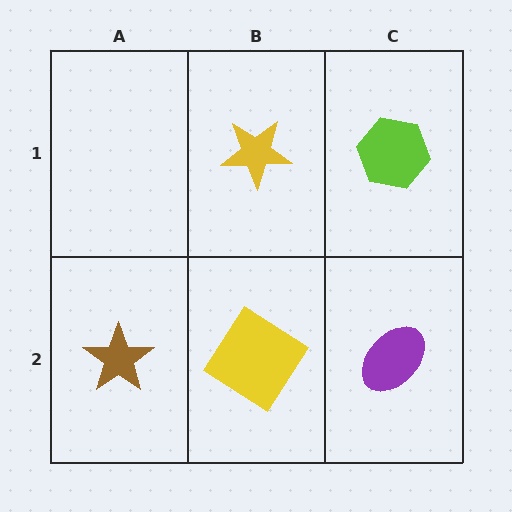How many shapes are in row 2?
3 shapes.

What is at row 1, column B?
A yellow star.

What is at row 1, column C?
A lime hexagon.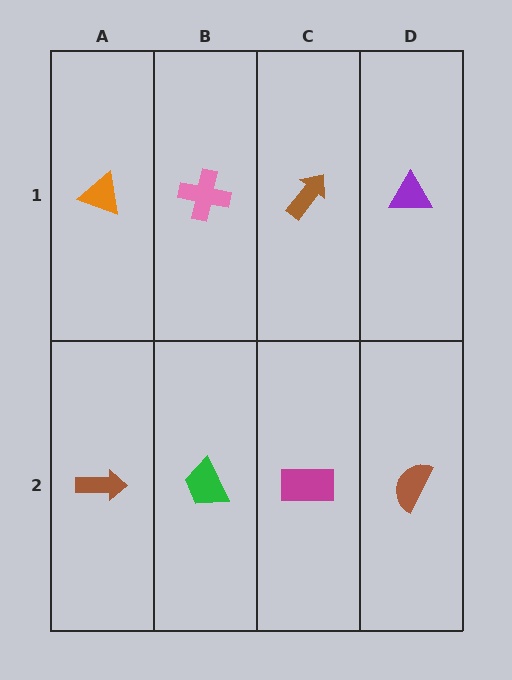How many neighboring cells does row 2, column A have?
2.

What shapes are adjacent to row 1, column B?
A green trapezoid (row 2, column B), an orange triangle (row 1, column A), a brown arrow (row 1, column C).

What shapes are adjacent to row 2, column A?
An orange triangle (row 1, column A), a green trapezoid (row 2, column B).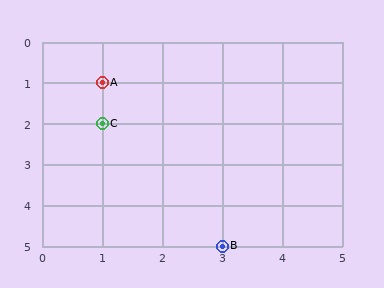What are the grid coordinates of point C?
Point C is at grid coordinates (1, 2).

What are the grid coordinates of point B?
Point B is at grid coordinates (3, 5).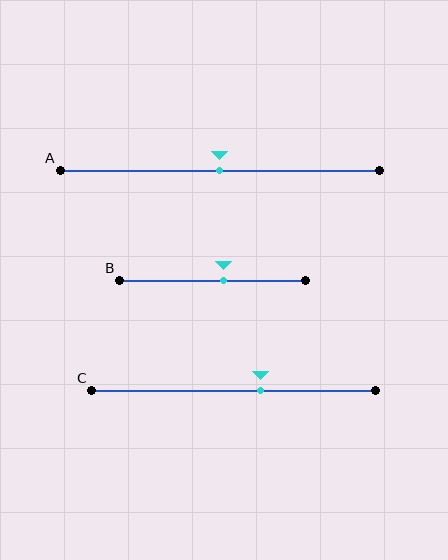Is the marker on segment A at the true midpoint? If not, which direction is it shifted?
Yes, the marker on segment A is at the true midpoint.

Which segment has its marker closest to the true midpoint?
Segment A has its marker closest to the true midpoint.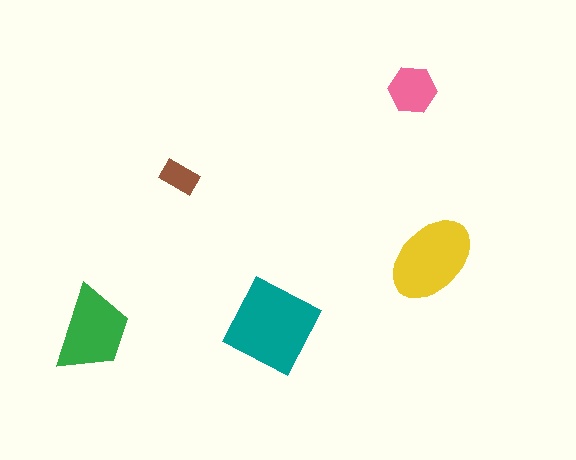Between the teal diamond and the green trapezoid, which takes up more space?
The teal diamond.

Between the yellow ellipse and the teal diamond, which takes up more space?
The teal diamond.